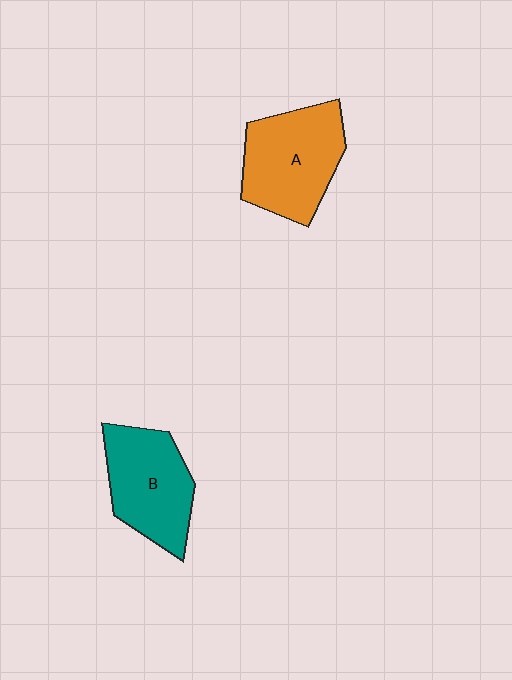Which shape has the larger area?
Shape A (orange).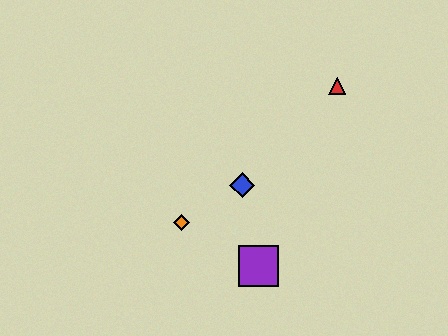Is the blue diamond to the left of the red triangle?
Yes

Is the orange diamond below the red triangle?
Yes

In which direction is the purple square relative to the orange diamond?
The purple square is to the right of the orange diamond.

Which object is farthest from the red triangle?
The orange diamond is farthest from the red triangle.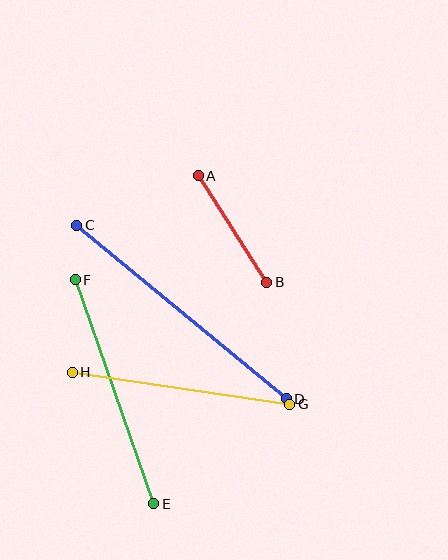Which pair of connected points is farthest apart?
Points C and D are farthest apart.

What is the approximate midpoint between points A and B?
The midpoint is at approximately (233, 229) pixels.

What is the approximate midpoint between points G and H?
The midpoint is at approximately (181, 388) pixels.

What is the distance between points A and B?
The distance is approximately 126 pixels.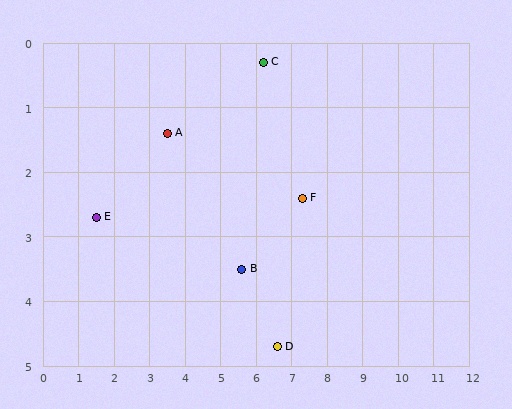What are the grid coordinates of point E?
Point E is at approximately (1.5, 2.7).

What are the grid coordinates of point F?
Point F is at approximately (7.3, 2.4).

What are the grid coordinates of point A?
Point A is at approximately (3.5, 1.4).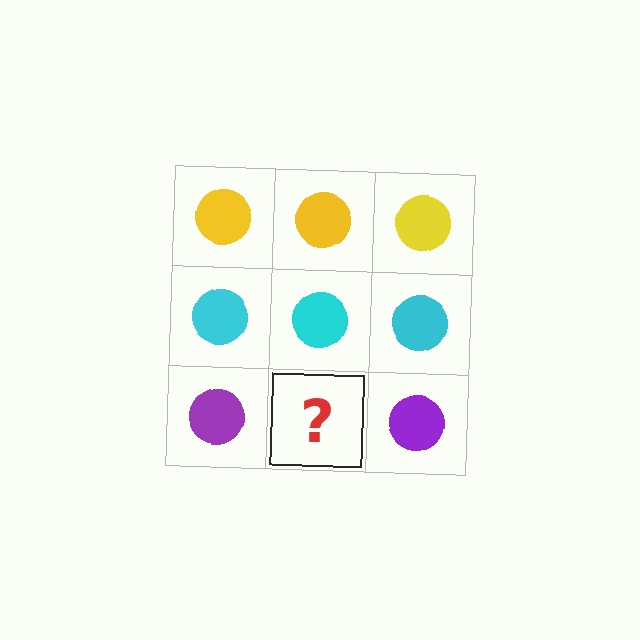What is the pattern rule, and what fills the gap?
The rule is that each row has a consistent color. The gap should be filled with a purple circle.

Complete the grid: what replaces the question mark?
The question mark should be replaced with a purple circle.